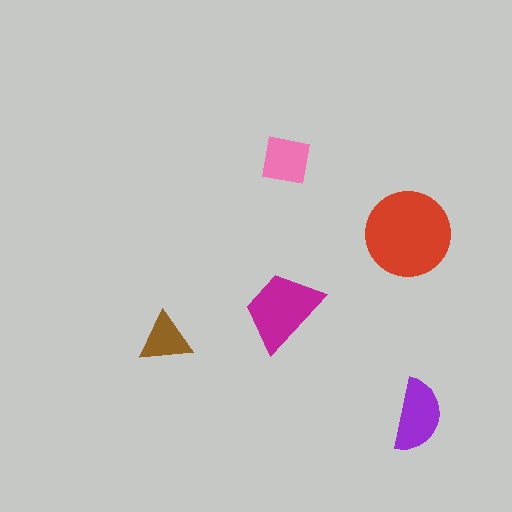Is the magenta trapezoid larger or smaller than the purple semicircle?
Larger.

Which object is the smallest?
The brown triangle.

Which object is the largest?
The red circle.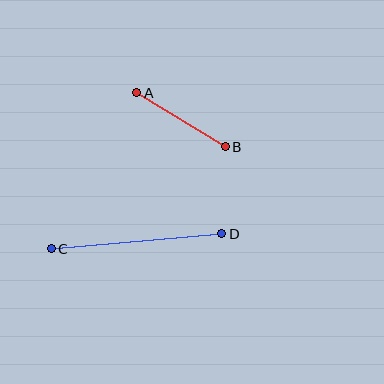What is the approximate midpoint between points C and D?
The midpoint is at approximately (137, 241) pixels.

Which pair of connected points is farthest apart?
Points C and D are farthest apart.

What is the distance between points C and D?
The distance is approximately 171 pixels.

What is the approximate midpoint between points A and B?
The midpoint is at approximately (181, 120) pixels.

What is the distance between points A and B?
The distance is approximately 103 pixels.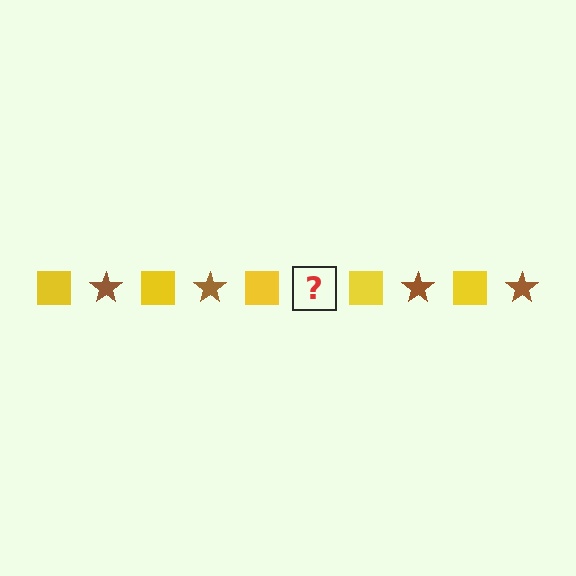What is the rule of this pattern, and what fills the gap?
The rule is that the pattern alternates between yellow square and brown star. The gap should be filled with a brown star.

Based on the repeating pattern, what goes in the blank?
The blank should be a brown star.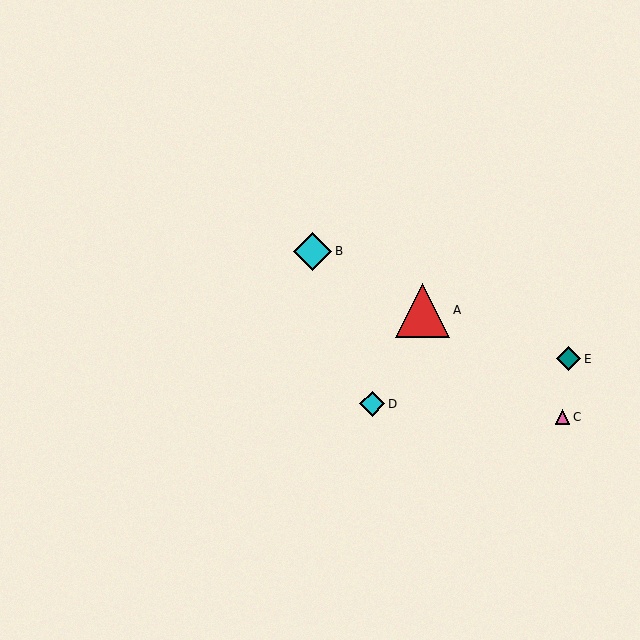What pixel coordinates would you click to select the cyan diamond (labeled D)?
Click at (372, 404) to select the cyan diamond D.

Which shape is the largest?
The red triangle (labeled A) is the largest.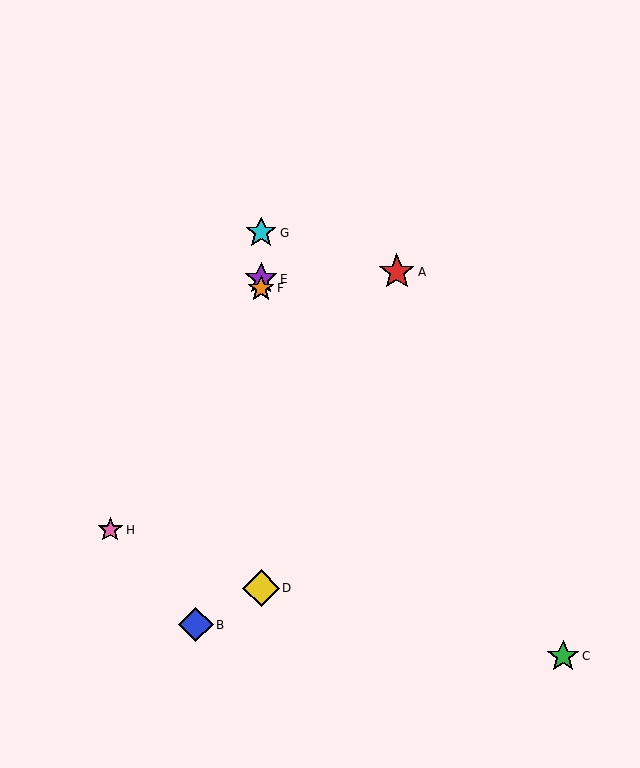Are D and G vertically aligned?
Yes, both are at x≈261.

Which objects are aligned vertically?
Objects D, E, F, G are aligned vertically.